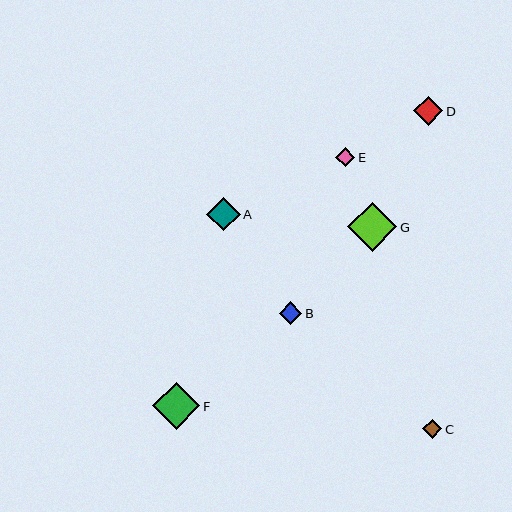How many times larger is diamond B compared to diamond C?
Diamond B is approximately 1.2 times the size of diamond C.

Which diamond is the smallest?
Diamond C is the smallest with a size of approximately 19 pixels.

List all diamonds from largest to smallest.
From largest to smallest: G, F, A, D, B, E, C.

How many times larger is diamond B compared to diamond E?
Diamond B is approximately 1.2 times the size of diamond E.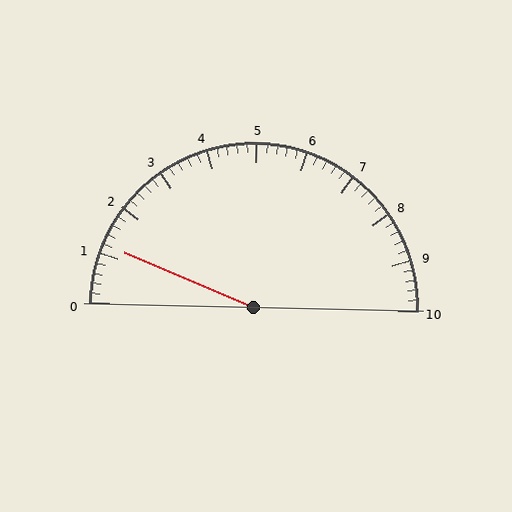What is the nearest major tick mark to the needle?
The nearest major tick mark is 1.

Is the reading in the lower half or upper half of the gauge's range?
The reading is in the lower half of the range (0 to 10).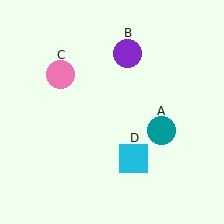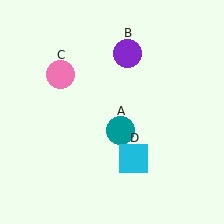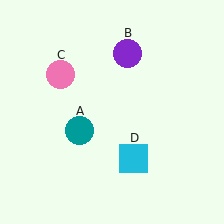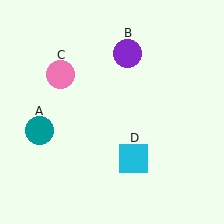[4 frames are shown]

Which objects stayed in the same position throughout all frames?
Purple circle (object B) and pink circle (object C) and cyan square (object D) remained stationary.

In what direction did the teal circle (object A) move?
The teal circle (object A) moved left.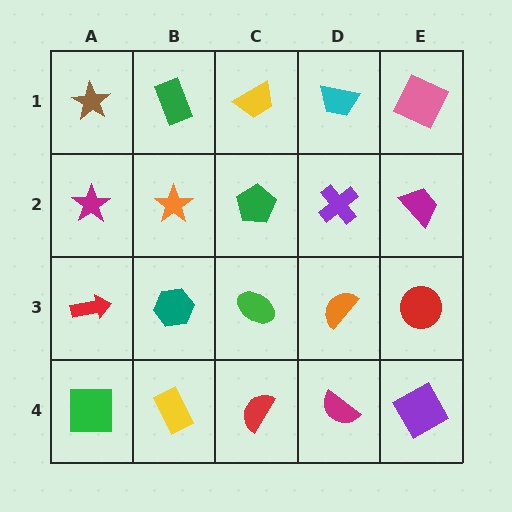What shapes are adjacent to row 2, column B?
A green rectangle (row 1, column B), a teal hexagon (row 3, column B), a magenta star (row 2, column A), a green pentagon (row 2, column C).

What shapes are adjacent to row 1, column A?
A magenta star (row 2, column A), a green rectangle (row 1, column B).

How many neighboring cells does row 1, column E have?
2.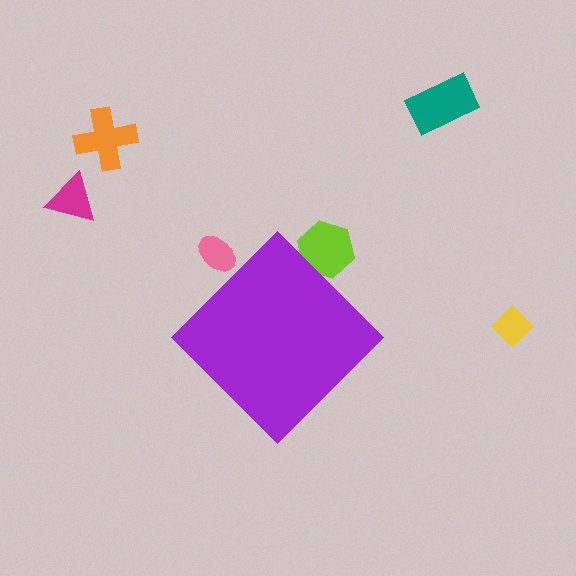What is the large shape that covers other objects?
A purple diamond.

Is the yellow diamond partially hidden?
No, the yellow diamond is fully visible.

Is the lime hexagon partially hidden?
Yes, the lime hexagon is partially hidden behind the purple diamond.